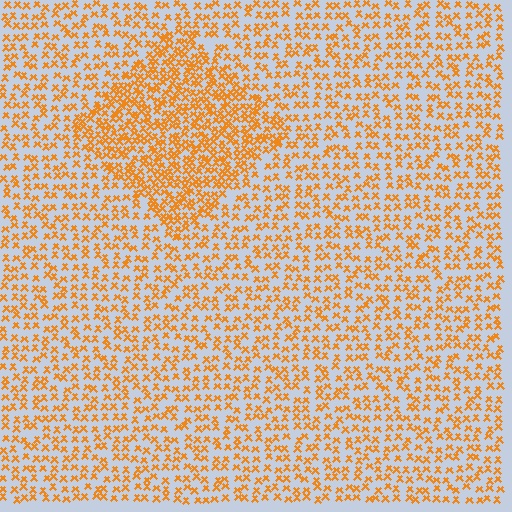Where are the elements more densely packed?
The elements are more densely packed inside the diamond boundary.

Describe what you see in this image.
The image contains small orange elements arranged at two different densities. A diamond-shaped region is visible where the elements are more densely packed than the surrounding area.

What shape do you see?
I see a diamond.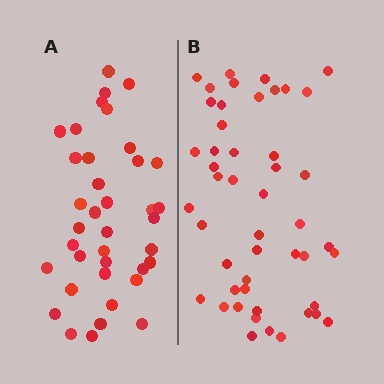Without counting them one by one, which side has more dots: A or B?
Region B (the right region) has more dots.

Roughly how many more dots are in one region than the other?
Region B has roughly 10 or so more dots than region A.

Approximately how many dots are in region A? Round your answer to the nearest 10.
About 40 dots. (The exact count is 38, which rounds to 40.)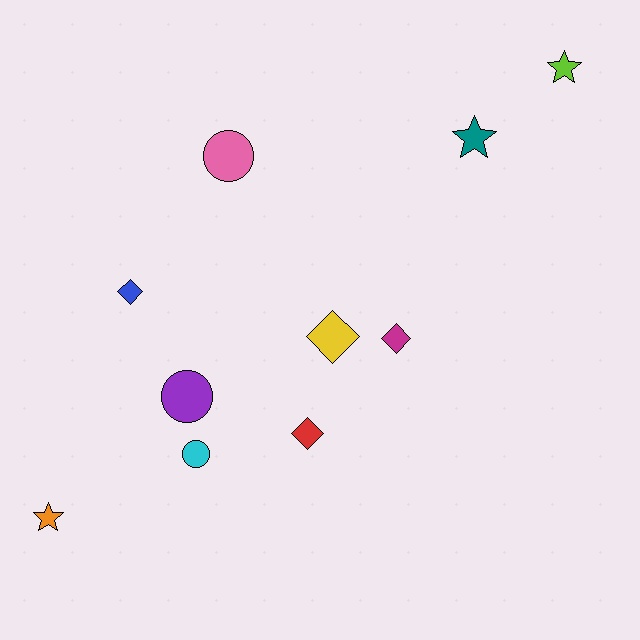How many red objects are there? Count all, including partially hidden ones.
There is 1 red object.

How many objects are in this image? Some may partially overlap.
There are 10 objects.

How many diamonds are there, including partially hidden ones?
There are 4 diamonds.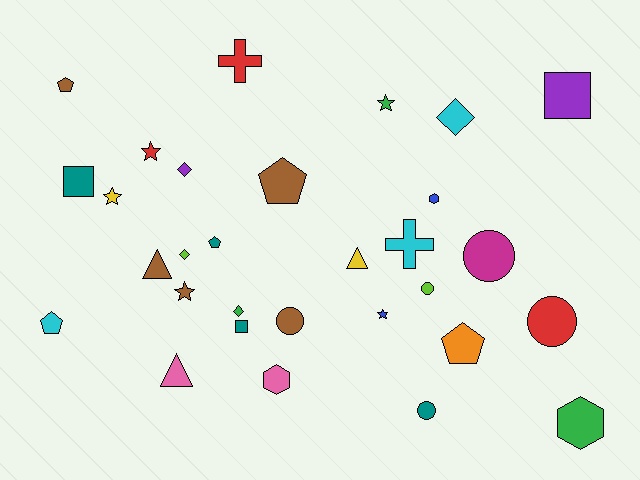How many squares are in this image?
There are 3 squares.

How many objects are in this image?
There are 30 objects.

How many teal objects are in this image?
There are 4 teal objects.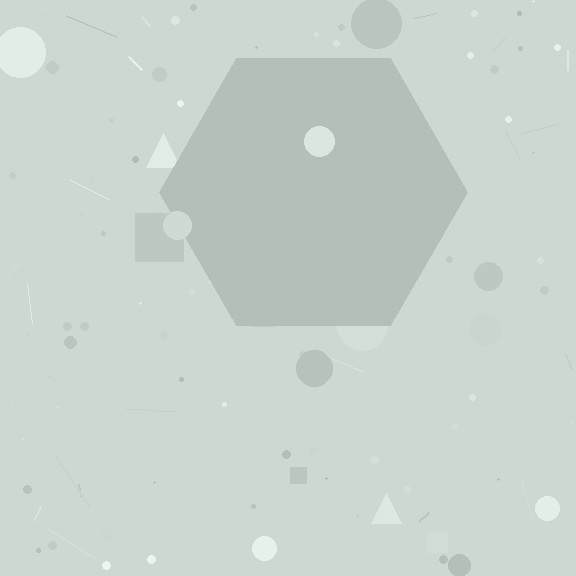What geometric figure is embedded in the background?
A hexagon is embedded in the background.